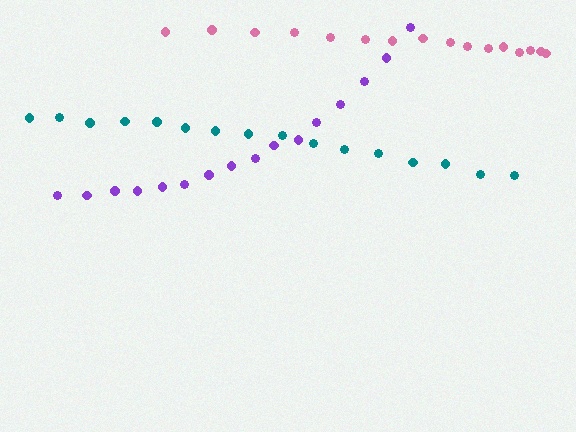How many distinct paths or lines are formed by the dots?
There are 3 distinct paths.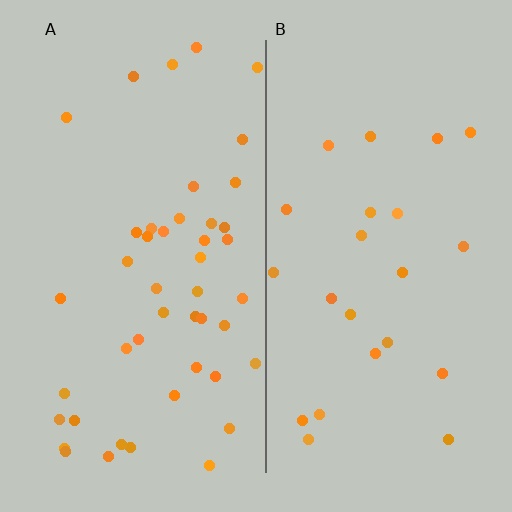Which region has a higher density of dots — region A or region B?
A (the left).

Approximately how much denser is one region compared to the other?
Approximately 2.0× — region A over region B.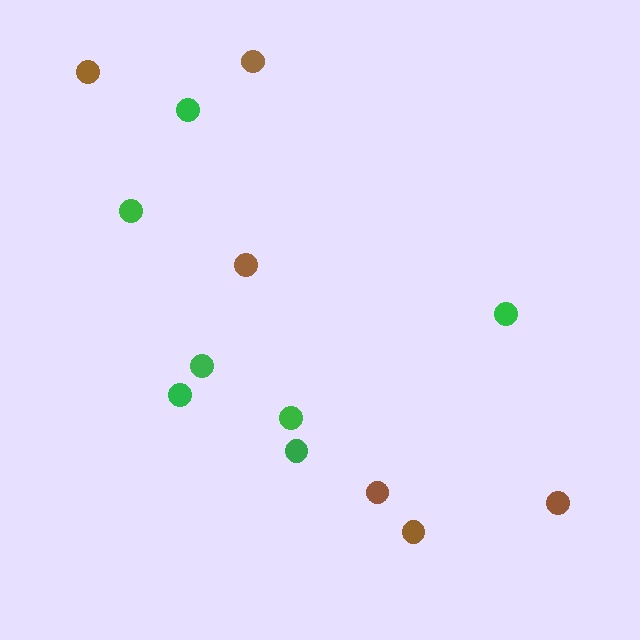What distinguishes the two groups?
There are 2 groups: one group of green circles (7) and one group of brown circles (6).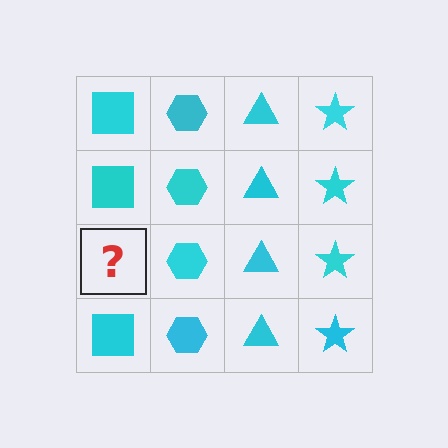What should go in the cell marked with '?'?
The missing cell should contain a cyan square.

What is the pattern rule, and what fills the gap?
The rule is that each column has a consistent shape. The gap should be filled with a cyan square.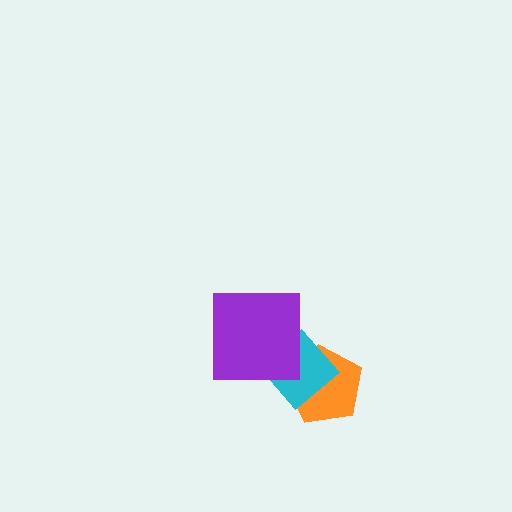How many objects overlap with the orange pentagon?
1 object overlaps with the orange pentagon.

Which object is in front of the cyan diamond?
The purple square is in front of the cyan diamond.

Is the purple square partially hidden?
No, no other shape covers it.